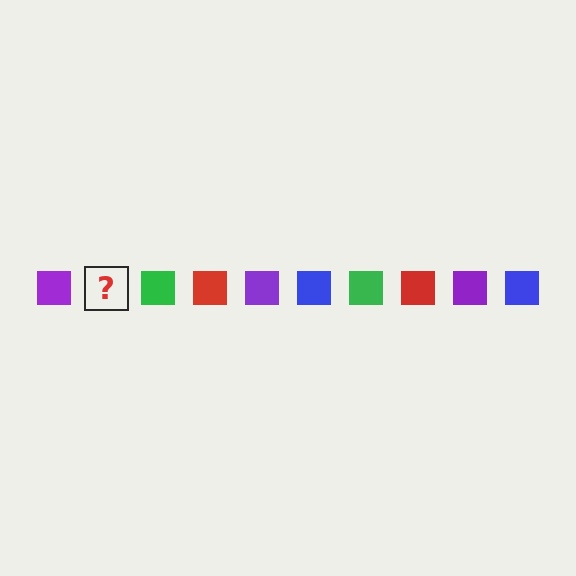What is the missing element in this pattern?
The missing element is a blue square.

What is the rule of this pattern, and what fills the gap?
The rule is that the pattern cycles through purple, blue, green, red squares. The gap should be filled with a blue square.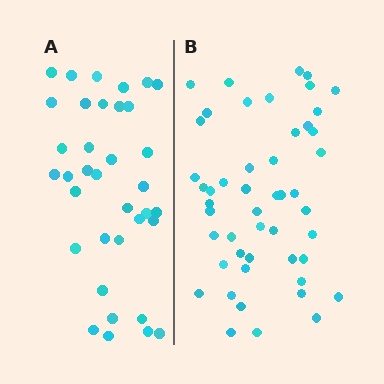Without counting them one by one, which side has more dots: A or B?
Region B (the right region) has more dots.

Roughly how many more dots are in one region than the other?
Region B has approximately 15 more dots than region A.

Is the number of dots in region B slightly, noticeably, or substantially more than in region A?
Region B has noticeably more, but not dramatically so. The ratio is roughly 1.4 to 1.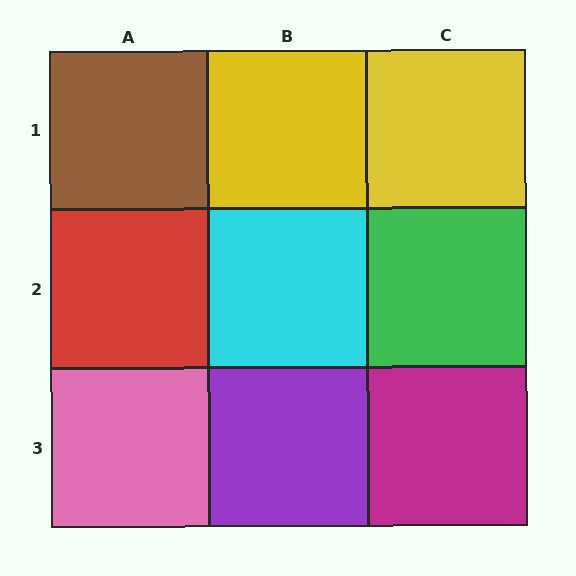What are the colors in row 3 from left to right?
Pink, purple, magenta.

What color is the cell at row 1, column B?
Yellow.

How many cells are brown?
1 cell is brown.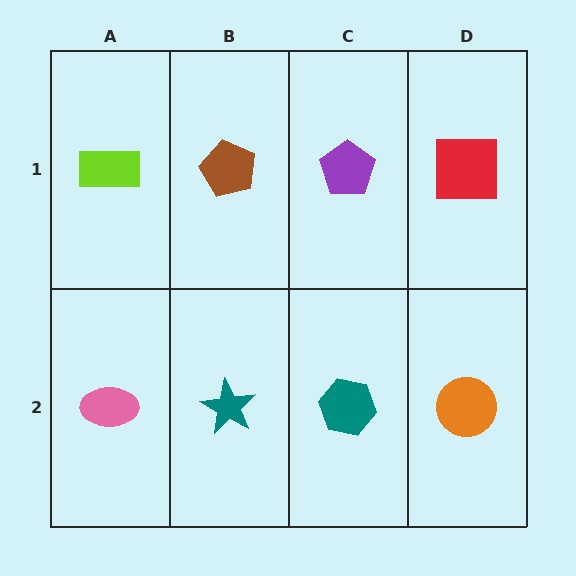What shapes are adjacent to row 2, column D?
A red square (row 1, column D), a teal hexagon (row 2, column C).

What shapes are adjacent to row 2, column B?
A brown pentagon (row 1, column B), a pink ellipse (row 2, column A), a teal hexagon (row 2, column C).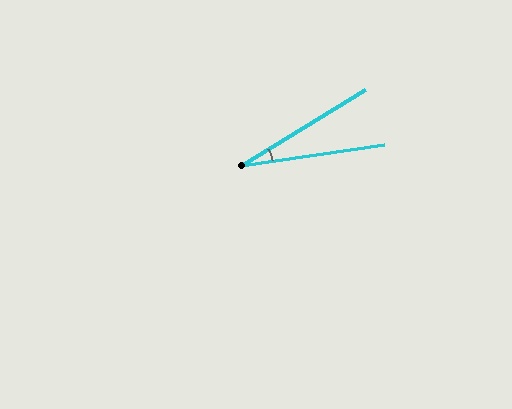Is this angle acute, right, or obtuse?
It is acute.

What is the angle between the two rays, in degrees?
Approximately 23 degrees.